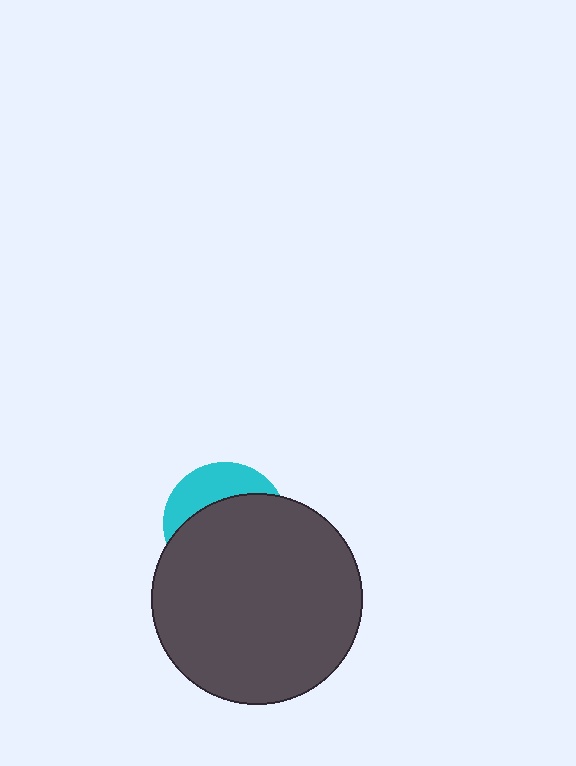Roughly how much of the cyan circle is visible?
A small part of it is visible (roughly 32%).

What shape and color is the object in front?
The object in front is a dark gray circle.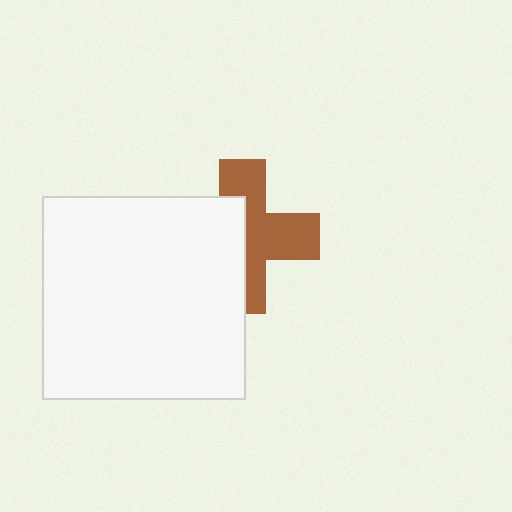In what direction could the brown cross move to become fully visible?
The brown cross could move right. That would shift it out from behind the white square entirely.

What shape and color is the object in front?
The object in front is a white square.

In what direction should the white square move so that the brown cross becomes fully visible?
The white square should move left. That is the shortest direction to clear the overlap and leave the brown cross fully visible.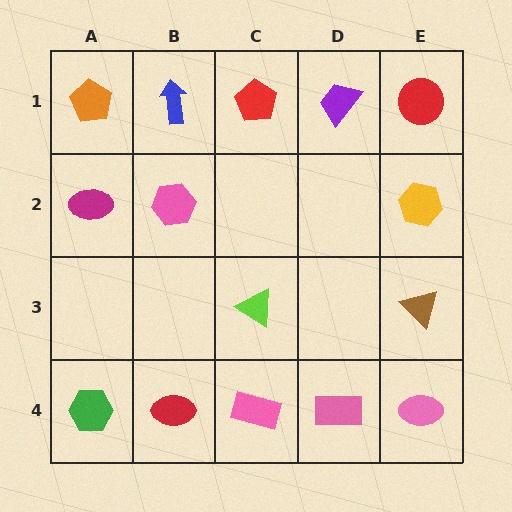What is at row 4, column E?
A pink ellipse.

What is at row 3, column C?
A lime triangle.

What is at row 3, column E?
A brown triangle.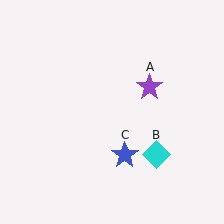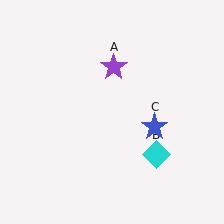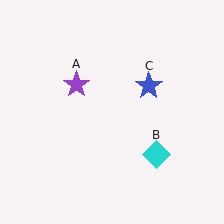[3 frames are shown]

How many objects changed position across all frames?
2 objects changed position: purple star (object A), blue star (object C).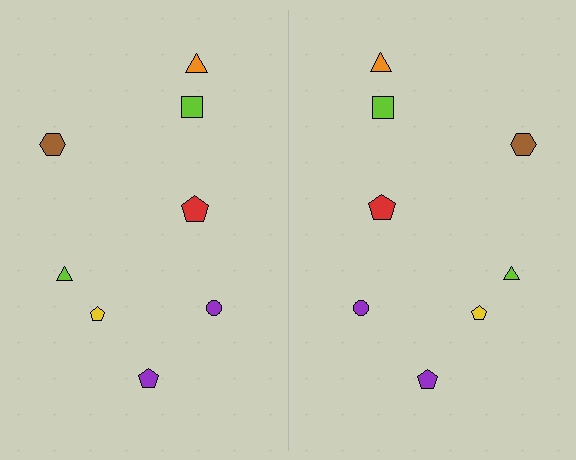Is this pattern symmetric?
Yes, this pattern has bilateral (reflection) symmetry.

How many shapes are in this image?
There are 16 shapes in this image.